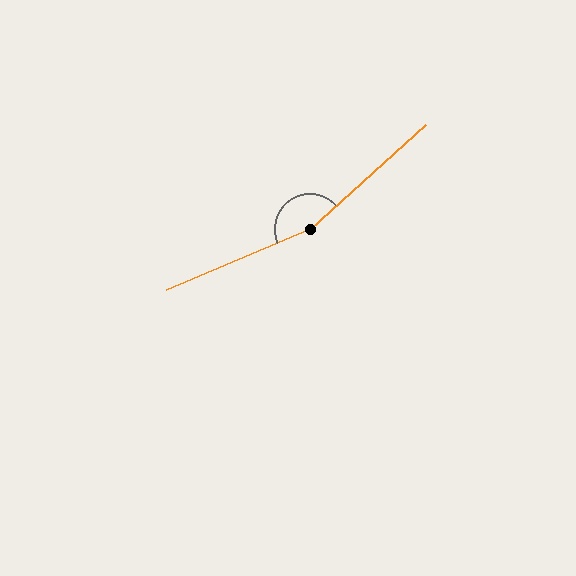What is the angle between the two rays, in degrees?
Approximately 161 degrees.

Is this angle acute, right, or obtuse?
It is obtuse.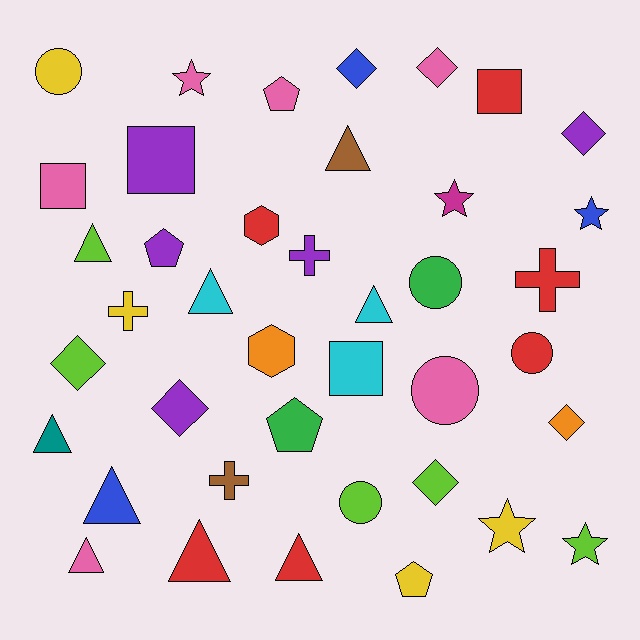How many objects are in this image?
There are 40 objects.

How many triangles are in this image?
There are 9 triangles.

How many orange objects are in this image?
There are 2 orange objects.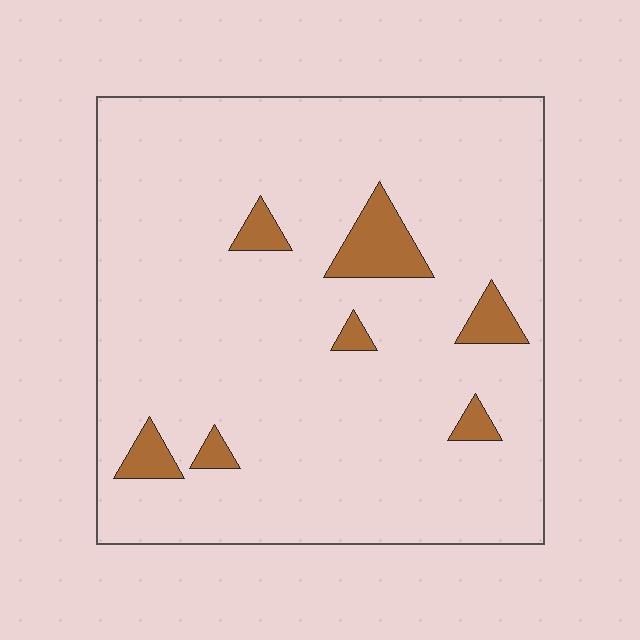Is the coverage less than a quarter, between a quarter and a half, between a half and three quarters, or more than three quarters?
Less than a quarter.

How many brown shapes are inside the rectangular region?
7.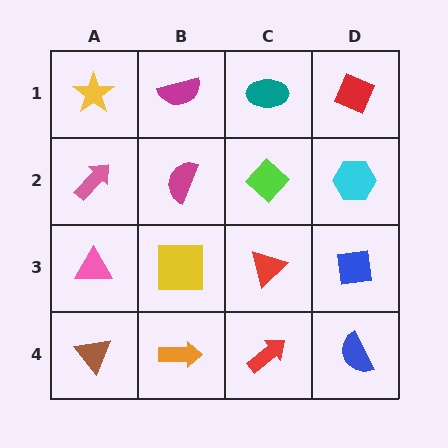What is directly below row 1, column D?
A cyan hexagon.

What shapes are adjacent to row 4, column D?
A blue square (row 3, column D), a red arrow (row 4, column C).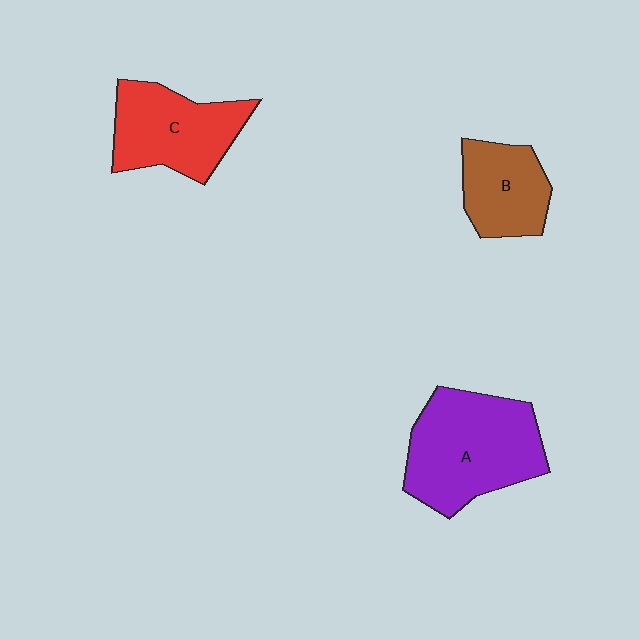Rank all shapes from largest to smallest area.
From largest to smallest: A (purple), C (red), B (brown).